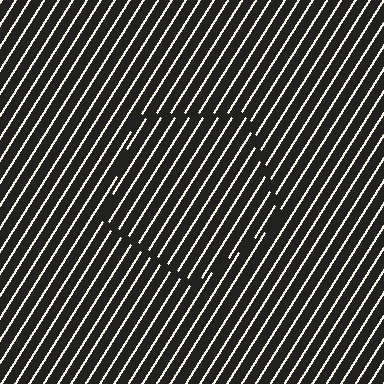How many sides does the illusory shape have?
5 sides — the line-ends trace a pentagon.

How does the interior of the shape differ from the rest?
The interior of the shape contains the same grating, shifted by half a period — the contour is defined by the phase discontinuity where line-ends from the inner and outer gratings abut.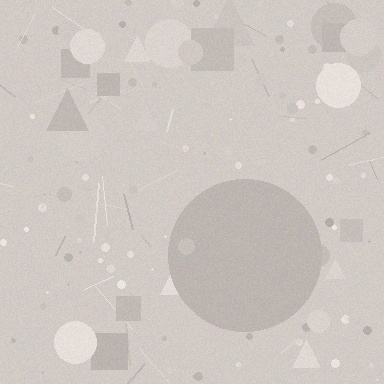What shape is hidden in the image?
A circle is hidden in the image.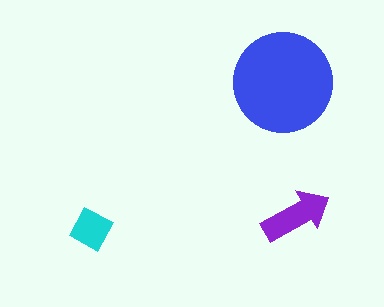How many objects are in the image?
There are 3 objects in the image.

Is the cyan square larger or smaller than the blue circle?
Smaller.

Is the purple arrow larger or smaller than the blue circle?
Smaller.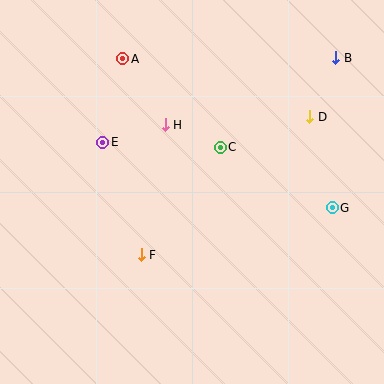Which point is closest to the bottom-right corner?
Point G is closest to the bottom-right corner.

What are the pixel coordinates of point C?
Point C is at (220, 147).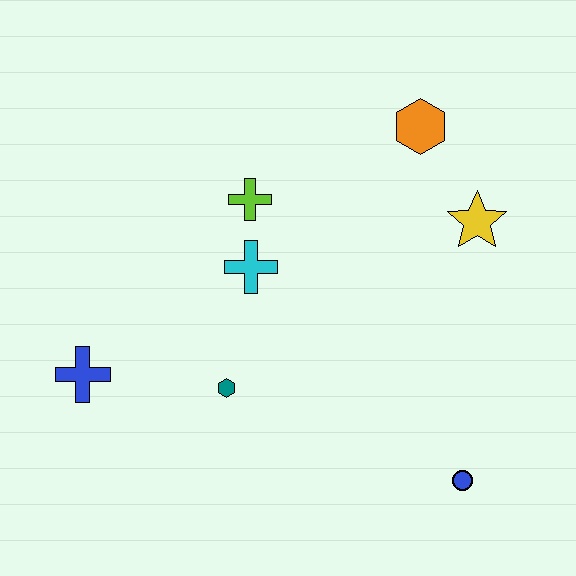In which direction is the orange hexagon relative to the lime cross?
The orange hexagon is to the right of the lime cross.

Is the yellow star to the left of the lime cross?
No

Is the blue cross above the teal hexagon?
Yes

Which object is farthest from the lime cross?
The blue circle is farthest from the lime cross.